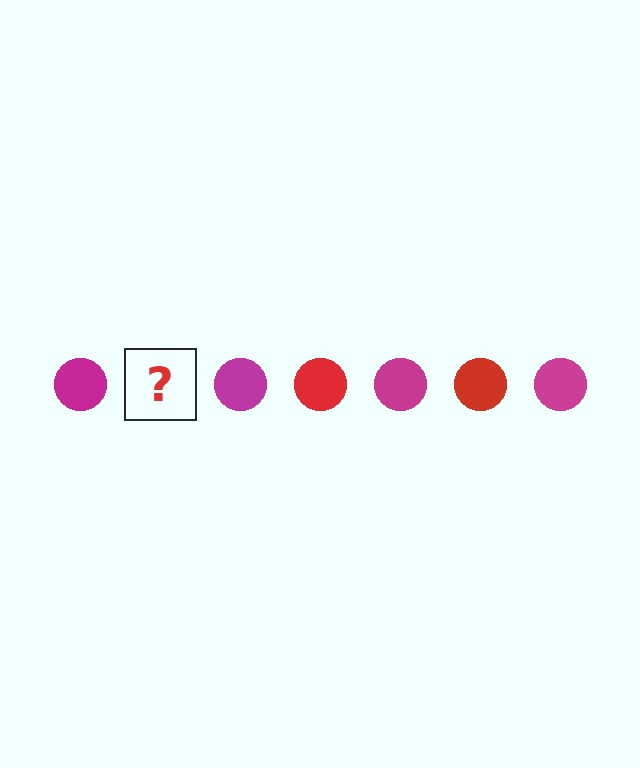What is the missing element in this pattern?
The missing element is a red circle.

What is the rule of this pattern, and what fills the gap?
The rule is that the pattern cycles through magenta, red circles. The gap should be filled with a red circle.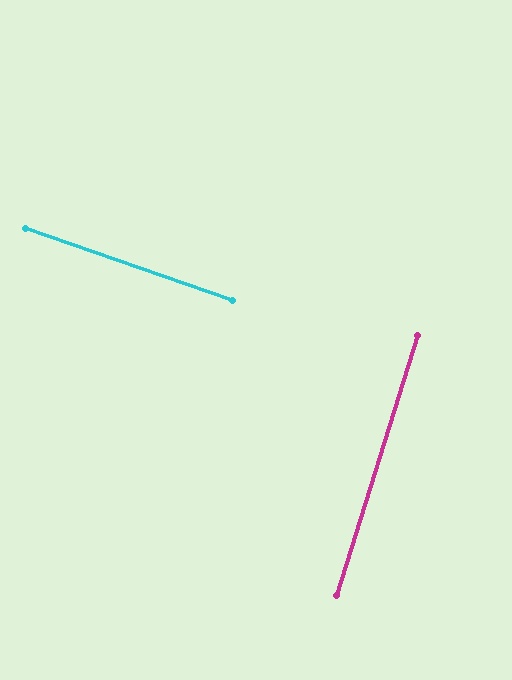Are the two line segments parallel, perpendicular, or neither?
Perpendicular — they meet at approximately 88°.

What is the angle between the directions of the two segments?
Approximately 88 degrees.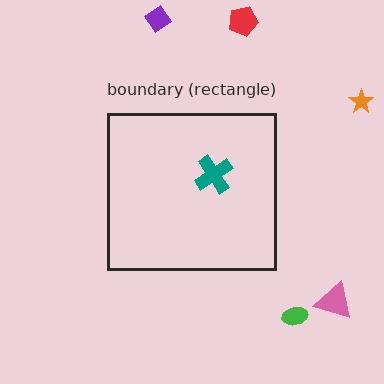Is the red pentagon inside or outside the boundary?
Outside.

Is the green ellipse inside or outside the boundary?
Outside.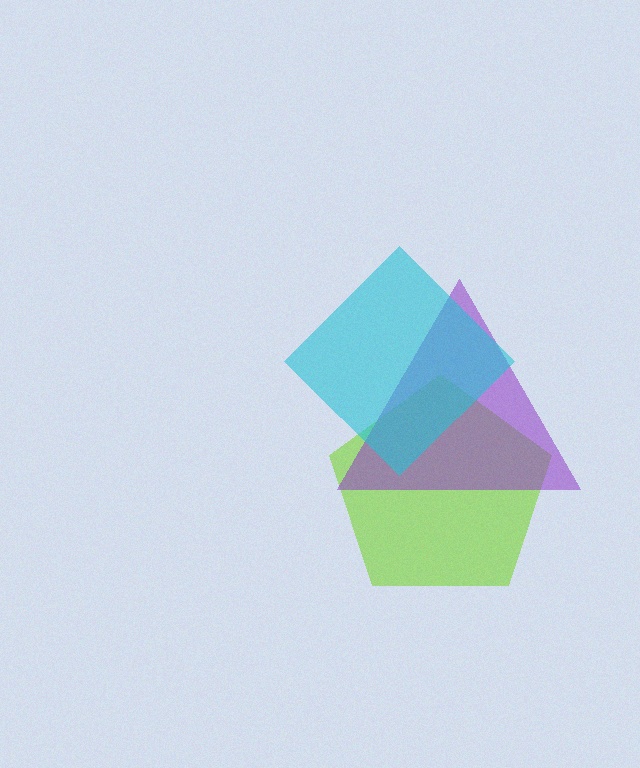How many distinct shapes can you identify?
There are 3 distinct shapes: a lime pentagon, a purple triangle, a cyan diamond.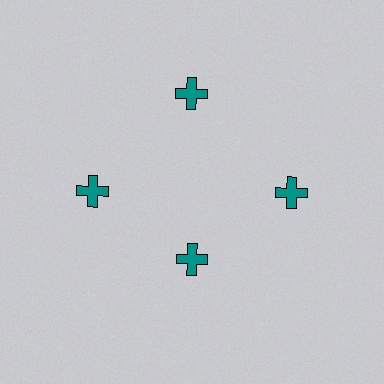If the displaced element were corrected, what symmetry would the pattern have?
It would have 4-fold rotational symmetry — the pattern would map onto itself every 90 degrees.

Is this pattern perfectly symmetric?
No. The 4 teal crosses are arranged in a ring, but one element near the 6 o'clock position is pulled inward toward the center, breaking the 4-fold rotational symmetry.